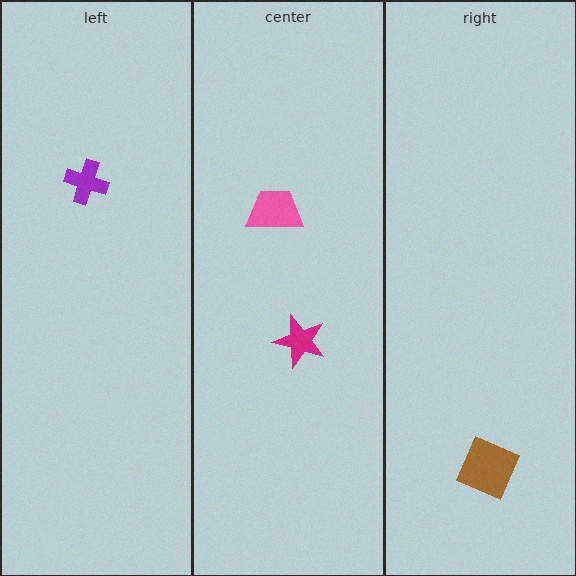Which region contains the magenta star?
The center region.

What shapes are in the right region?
The brown square.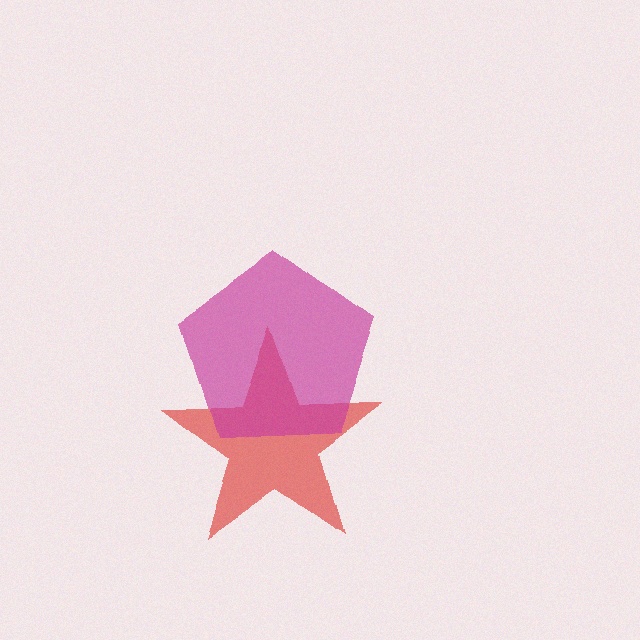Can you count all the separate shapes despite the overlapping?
Yes, there are 2 separate shapes.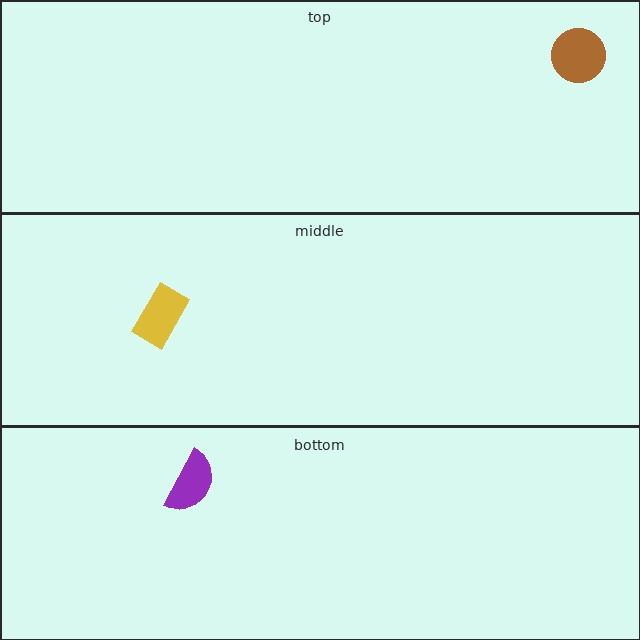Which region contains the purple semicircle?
The bottom region.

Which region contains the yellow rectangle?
The middle region.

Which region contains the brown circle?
The top region.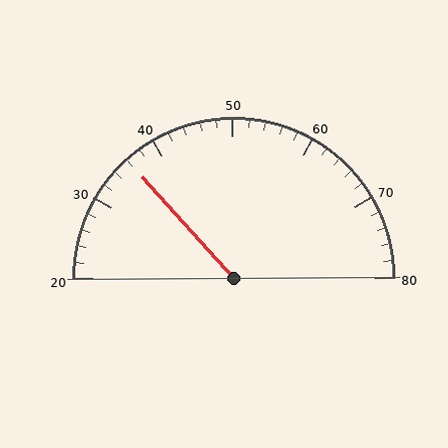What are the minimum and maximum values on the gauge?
The gauge ranges from 20 to 80.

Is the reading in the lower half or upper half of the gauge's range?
The reading is in the lower half of the range (20 to 80).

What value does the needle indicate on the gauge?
The needle indicates approximately 36.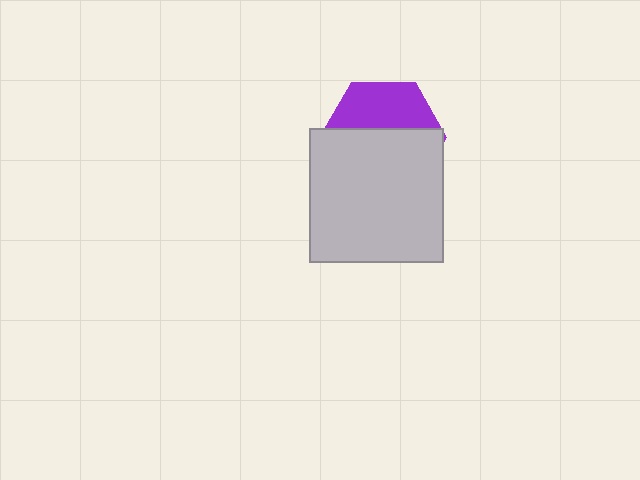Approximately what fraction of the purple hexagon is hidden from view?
Roughly 61% of the purple hexagon is hidden behind the light gray square.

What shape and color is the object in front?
The object in front is a light gray square.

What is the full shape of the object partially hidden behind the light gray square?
The partially hidden object is a purple hexagon.